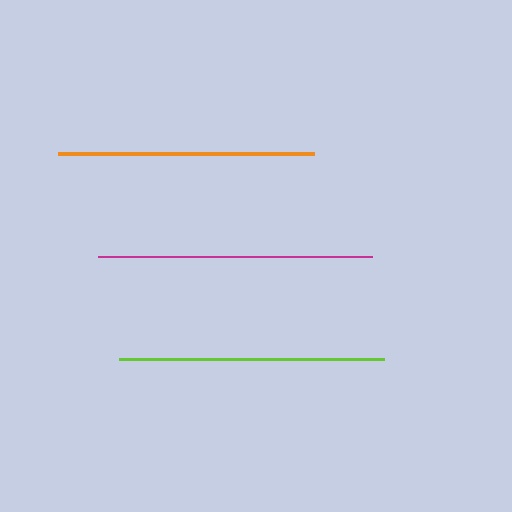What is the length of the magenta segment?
The magenta segment is approximately 274 pixels long.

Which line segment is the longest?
The magenta line is the longest at approximately 274 pixels.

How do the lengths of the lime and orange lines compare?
The lime and orange lines are approximately the same length.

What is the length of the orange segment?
The orange segment is approximately 256 pixels long.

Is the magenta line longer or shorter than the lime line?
The magenta line is longer than the lime line.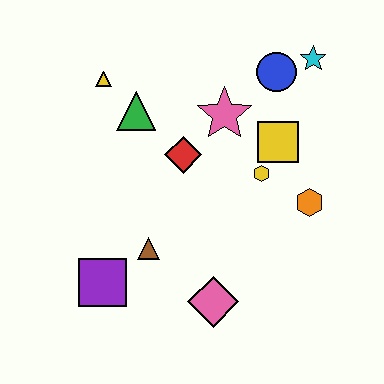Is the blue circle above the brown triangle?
Yes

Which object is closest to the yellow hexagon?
The yellow square is closest to the yellow hexagon.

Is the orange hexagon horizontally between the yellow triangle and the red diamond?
No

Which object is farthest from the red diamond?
The cyan star is farthest from the red diamond.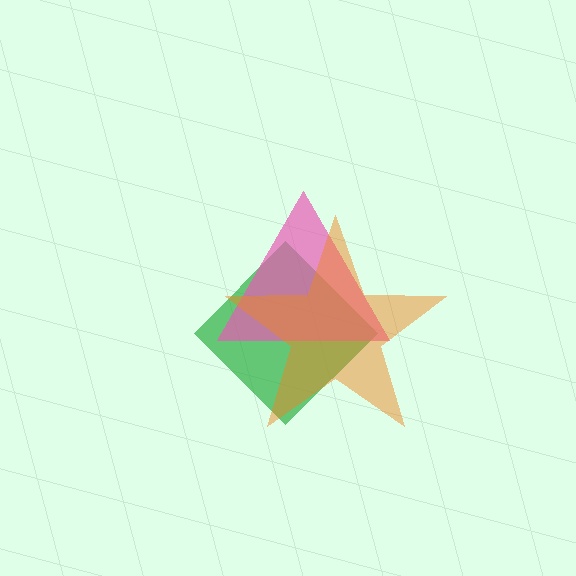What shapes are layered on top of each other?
The layered shapes are: a green diamond, a pink triangle, an orange star.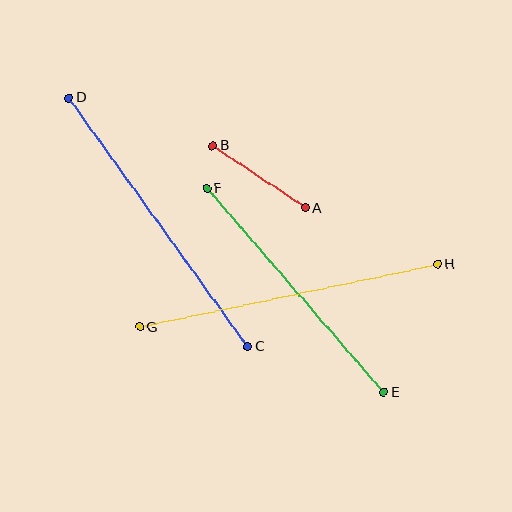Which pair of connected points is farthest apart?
Points C and D are farthest apart.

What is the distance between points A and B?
The distance is approximately 112 pixels.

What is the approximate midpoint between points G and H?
The midpoint is at approximately (289, 295) pixels.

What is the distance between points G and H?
The distance is approximately 304 pixels.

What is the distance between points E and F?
The distance is approximately 270 pixels.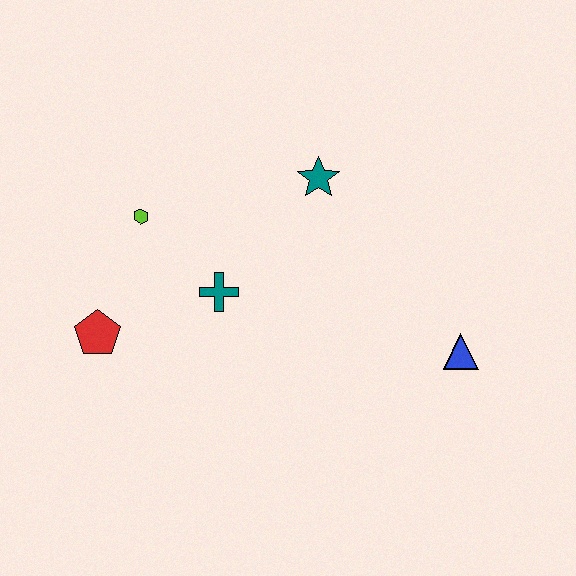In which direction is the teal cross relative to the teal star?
The teal cross is below the teal star.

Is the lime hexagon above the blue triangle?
Yes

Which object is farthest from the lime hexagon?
The blue triangle is farthest from the lime hexagon.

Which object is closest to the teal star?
The teal cross is closest to the teal star.